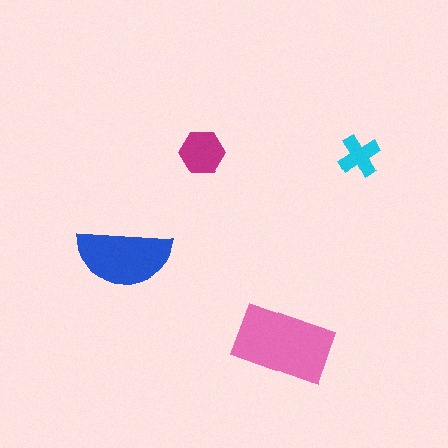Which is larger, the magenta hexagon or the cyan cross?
The magenta hexagon.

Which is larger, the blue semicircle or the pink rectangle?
The pink rectangle.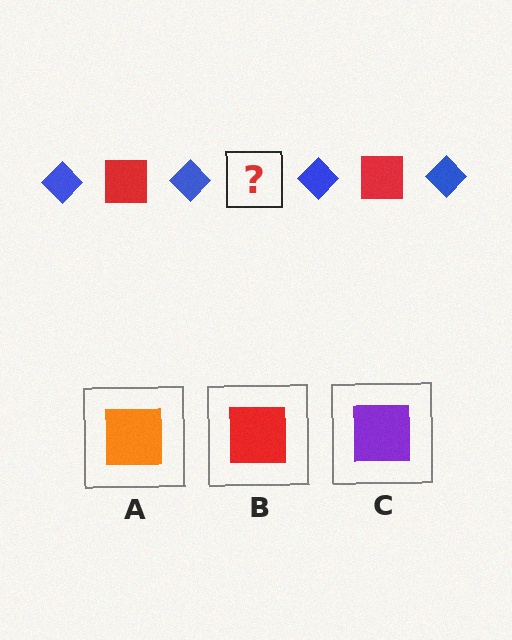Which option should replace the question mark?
Option B.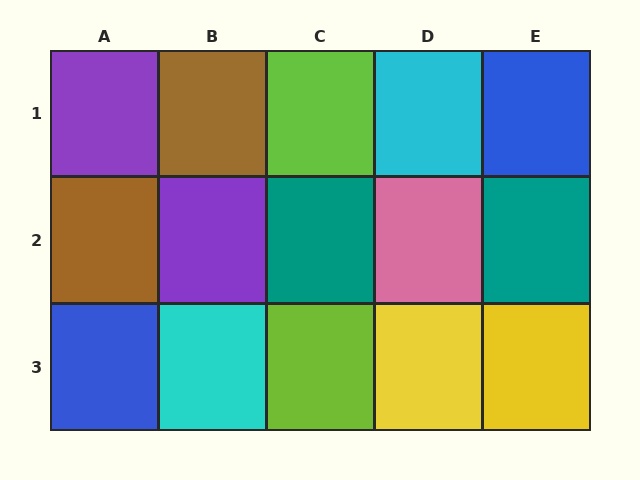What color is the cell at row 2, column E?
Teal.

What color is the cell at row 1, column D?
Cyan.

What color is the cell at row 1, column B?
Brown.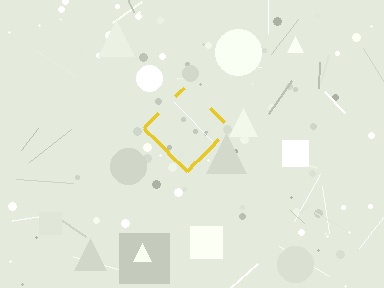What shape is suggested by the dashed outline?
The dashed outline suggests a diamond.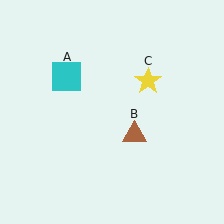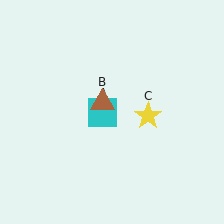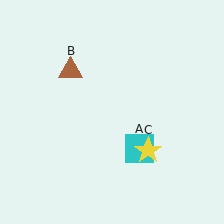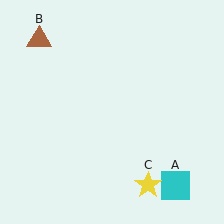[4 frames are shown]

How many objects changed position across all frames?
3 objects changed position: cyan square (object A), brown triangle (object B), yellow star (object C).